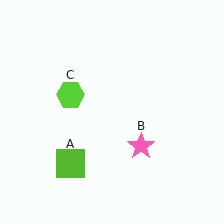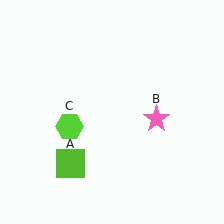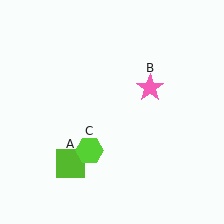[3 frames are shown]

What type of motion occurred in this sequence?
The pink star (object B), lime hexagon (object C) rotated counterclockwise around the center of the scene.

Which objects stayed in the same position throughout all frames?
Lime square (object A) remained stationary.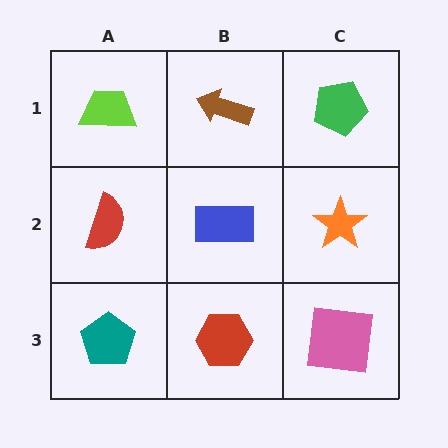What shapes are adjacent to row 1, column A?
A red semicircle (row 2, column A), a brown arrow (row 1, column B).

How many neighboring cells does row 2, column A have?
3.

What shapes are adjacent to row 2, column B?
A brown arrow (row 1, column B), a red hexagon (row 3, column B), a red semicircle (row 2, column A), an orange star (row 2, column C).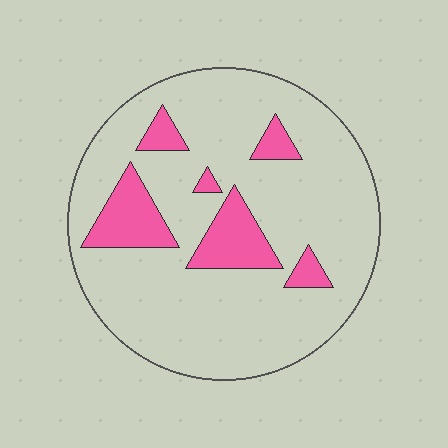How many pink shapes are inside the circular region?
6.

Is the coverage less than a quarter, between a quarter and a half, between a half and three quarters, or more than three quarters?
Less than a quarter.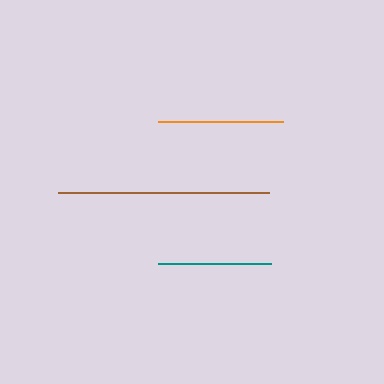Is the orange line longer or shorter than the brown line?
The brown line is longer than the orange line.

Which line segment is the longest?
The brown line is the longest at approximately 211 pixels.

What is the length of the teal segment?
The teal segment is approximately 112 pixels long.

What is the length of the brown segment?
The brown segment is approximately 211 pixels long.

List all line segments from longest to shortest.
From longest to shortest: brown, orange, teal.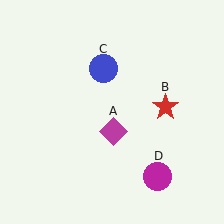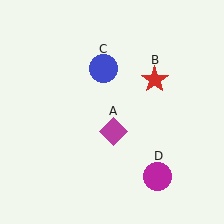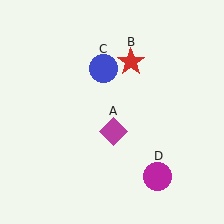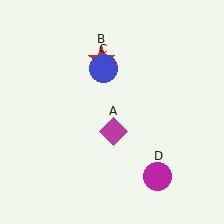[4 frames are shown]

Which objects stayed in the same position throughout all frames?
Magenta diamond (object A) and blue circle (object C) and magenta circle (object D) remained stationary.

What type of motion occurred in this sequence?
The red star (object B) rotated counterclockwise around the center of the scene.